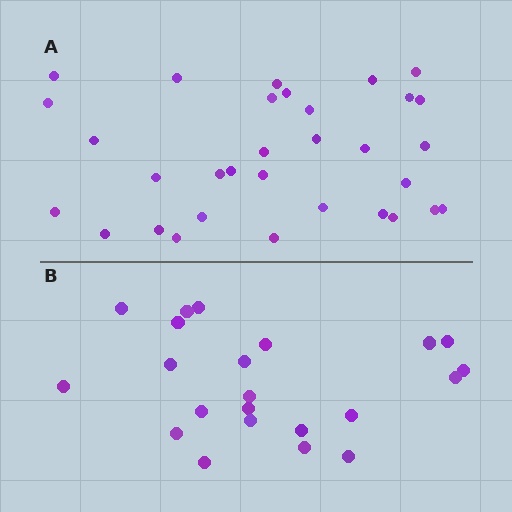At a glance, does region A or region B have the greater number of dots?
Region A (the top region) has more dots.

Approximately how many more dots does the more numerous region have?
Region A has roughly 10 or so more dots than region B.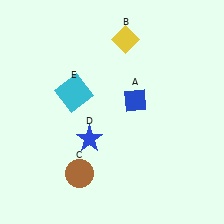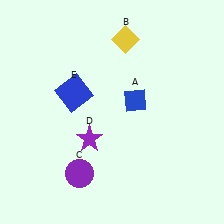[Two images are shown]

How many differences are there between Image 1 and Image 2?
There are 3 differences between the two images.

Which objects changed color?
C changed from brown to purple. D changed from blue to purple. E changed from cyan to blue.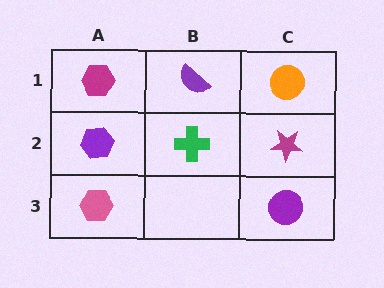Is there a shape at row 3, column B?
No, that cell is empty.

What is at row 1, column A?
A magenta hexagon.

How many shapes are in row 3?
2 shapes.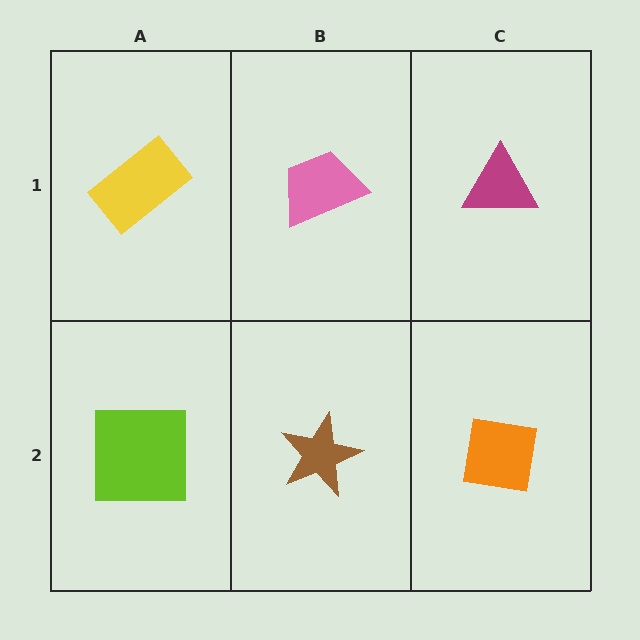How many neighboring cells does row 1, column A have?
2.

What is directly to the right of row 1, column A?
A pink trapezoid.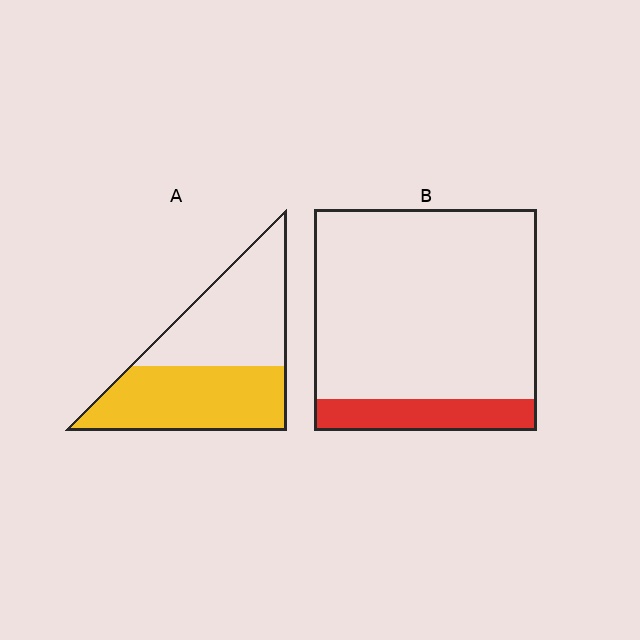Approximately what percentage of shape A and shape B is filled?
A is approximately 50% and B is approximately 15%.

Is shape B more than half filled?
No.